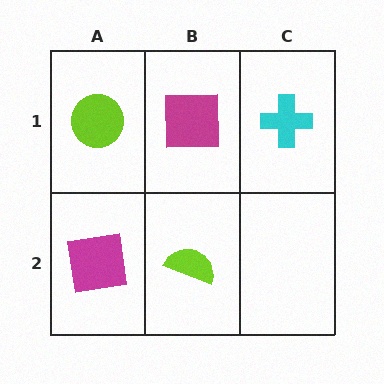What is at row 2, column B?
A lime semicircle.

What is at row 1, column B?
A magenta square.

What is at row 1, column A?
A lime circle.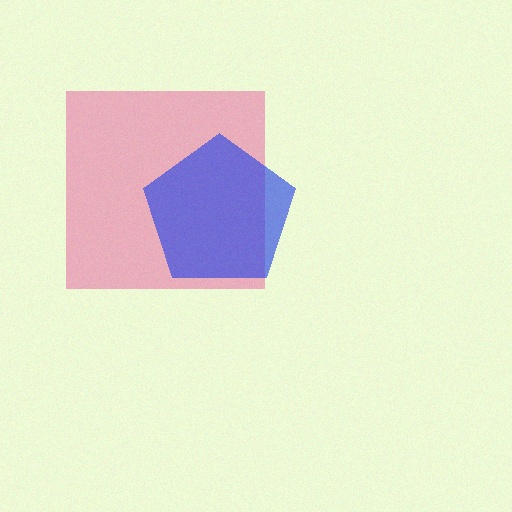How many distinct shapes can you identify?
There are 2 distinct shapes: a pink square, a blue pentagon.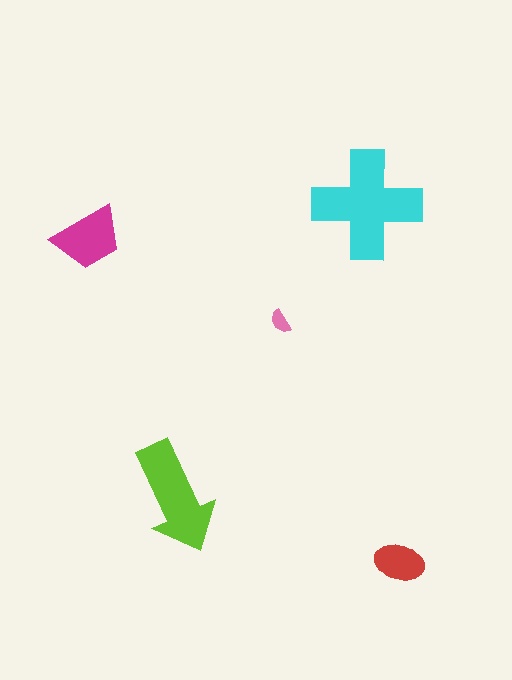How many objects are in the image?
There are 5 objects in the image.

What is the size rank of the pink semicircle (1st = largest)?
5th.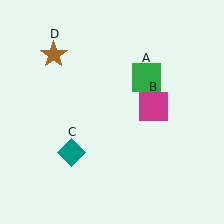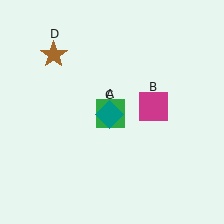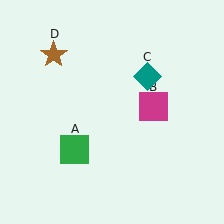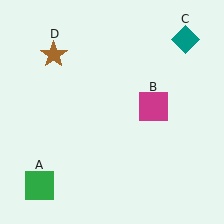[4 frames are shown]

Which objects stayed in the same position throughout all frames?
Magenta square (object B) and brown star (object D) remained stationary.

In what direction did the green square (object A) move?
The green square (object A) moved down and to the left.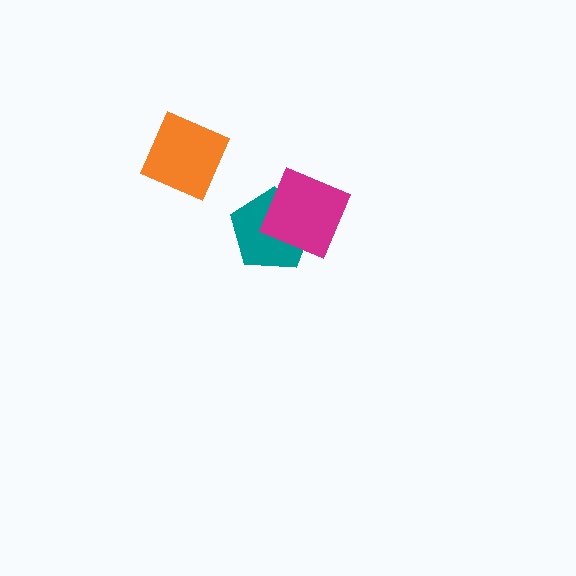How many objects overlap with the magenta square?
1 object overlaps with the magenta square.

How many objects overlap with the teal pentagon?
1 object overlaps with the teal pentagon.